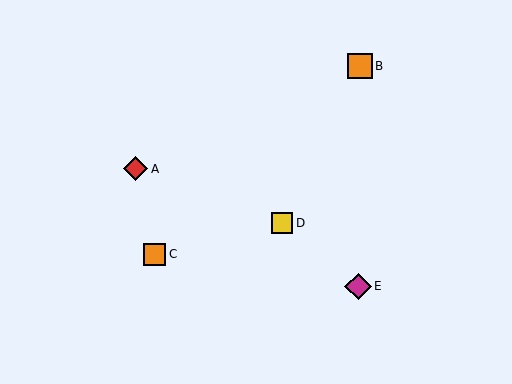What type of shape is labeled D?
Shape D is a yellow square.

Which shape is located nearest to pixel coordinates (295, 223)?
The yellow square (labeled D) at (282, 223) is nearest to that location.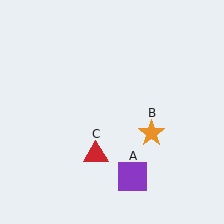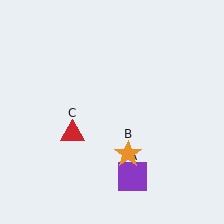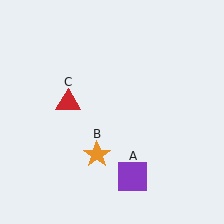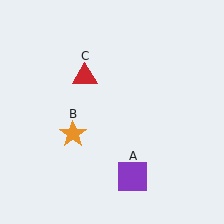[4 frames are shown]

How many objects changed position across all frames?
2 objects changed position: orange star (object B), red triangle (object C).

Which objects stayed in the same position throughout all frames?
Purple square (object A) remained stationary.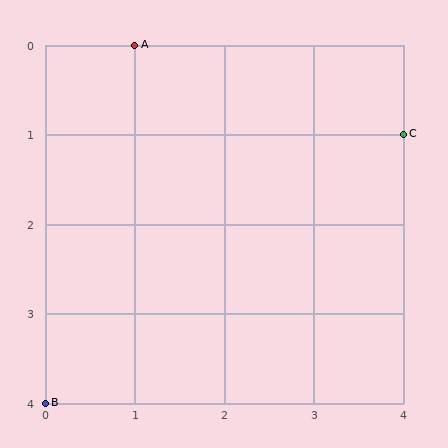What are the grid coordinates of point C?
Point C is at grid coordinates (4, 1).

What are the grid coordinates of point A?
Point A is at grid coordinates (1, 0).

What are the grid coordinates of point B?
Point B is at grid coordinates (0, 4).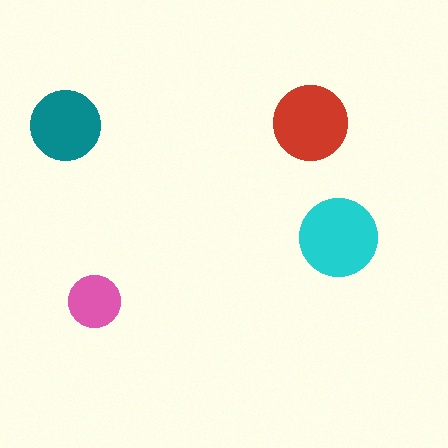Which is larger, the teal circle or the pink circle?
The teal one.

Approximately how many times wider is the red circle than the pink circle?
About 1.5 times wider.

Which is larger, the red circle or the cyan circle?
The cyan one.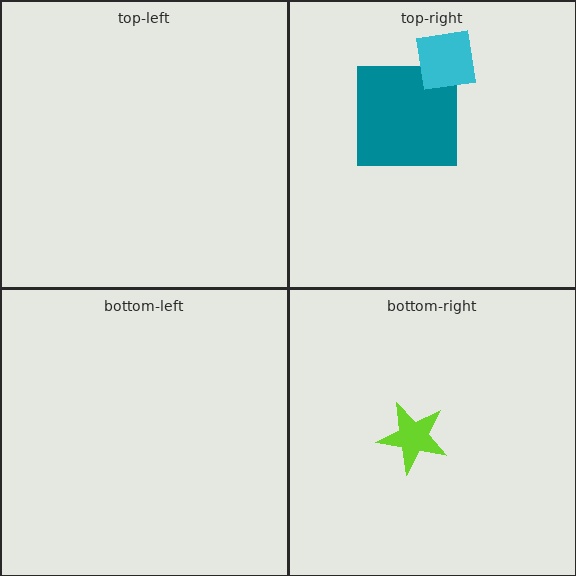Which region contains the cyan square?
The top-right region.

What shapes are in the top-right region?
The teal square, the cyan square.